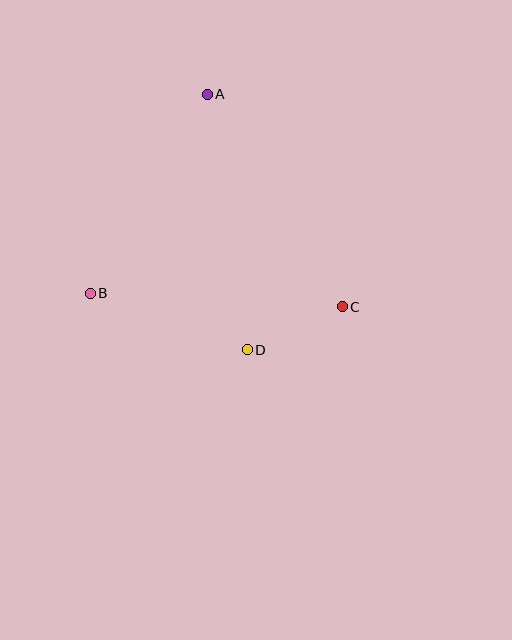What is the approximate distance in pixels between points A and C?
The distance between A and C is approximately 251 pixels.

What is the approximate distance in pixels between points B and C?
The distance between B and C is approximately 252 pixels.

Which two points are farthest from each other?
Points A and D are farthest from each other.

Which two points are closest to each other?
Points C and D are closest to each other.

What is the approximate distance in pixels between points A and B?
The distance between A and B is approximately 231 pixels.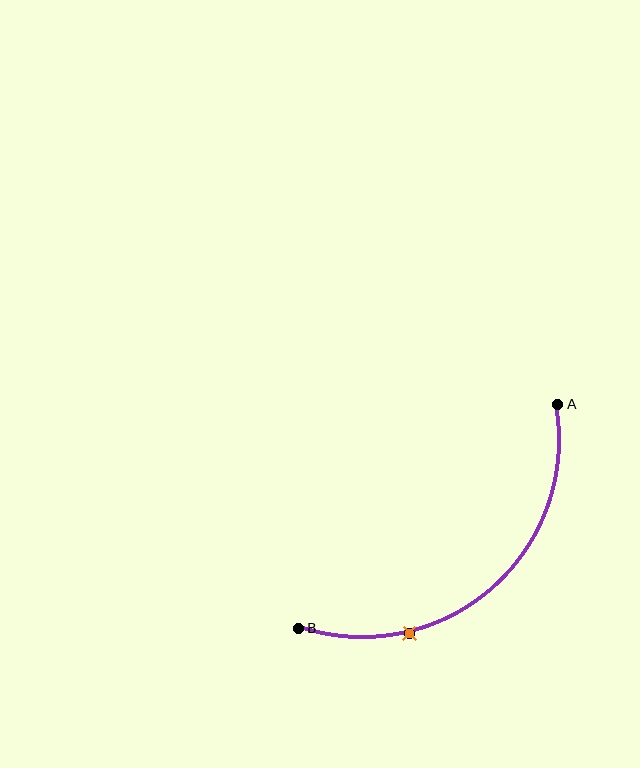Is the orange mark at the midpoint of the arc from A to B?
No. The orange mark lies on the arc but is closer to endpoint B. The arc midpoint would be at the point on the curve equidistant along the arc from both A and B.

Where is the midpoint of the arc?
The arc midpoint is the point on the curve farthest from the straight line joining A and B. It sits below and to the right of that line.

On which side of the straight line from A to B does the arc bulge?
The arc bulges below and to the right of the straight line connecting A and B.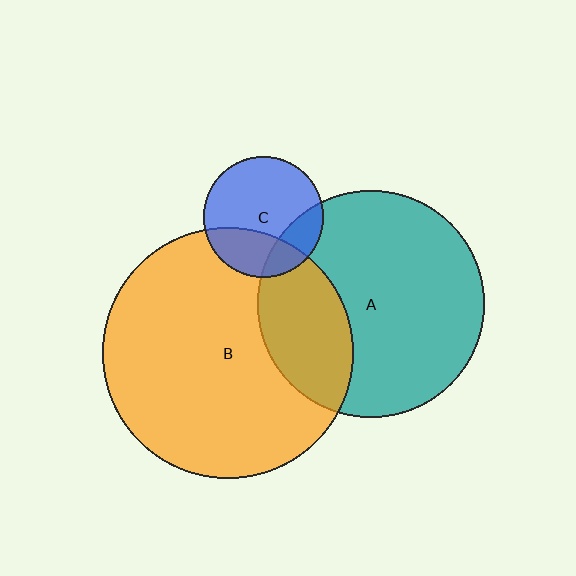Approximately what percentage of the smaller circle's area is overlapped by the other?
Approximately 20%.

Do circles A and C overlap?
Yes.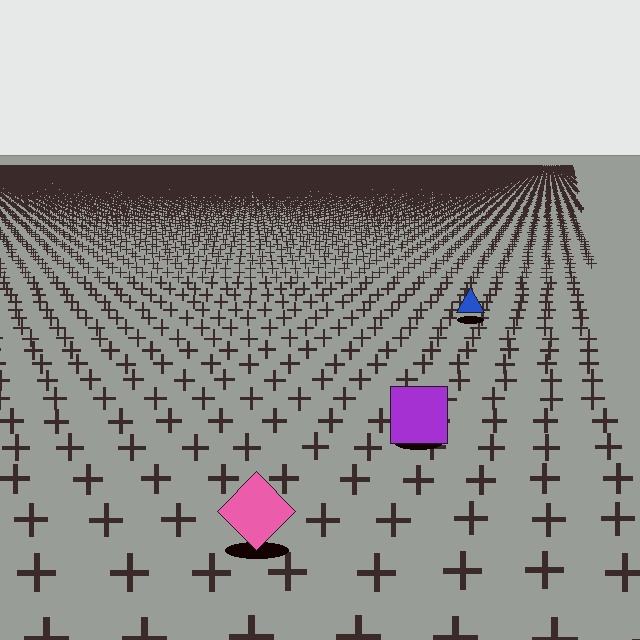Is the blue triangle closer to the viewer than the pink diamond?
No. The pink diamond is closer — you can tell from the texture gradient: the ground texture is coarser near it.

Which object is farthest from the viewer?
The blue triangle is farthest from the viewer. It appears smaller and the ground texture around it is denser.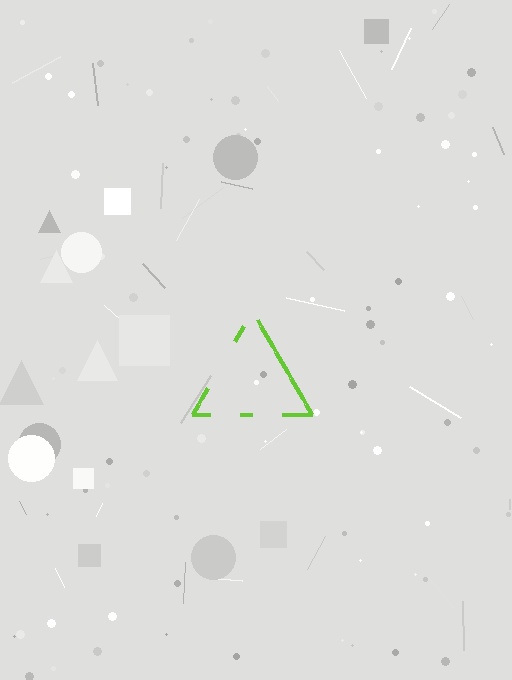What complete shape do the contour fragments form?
The contour fragments form a triangle.